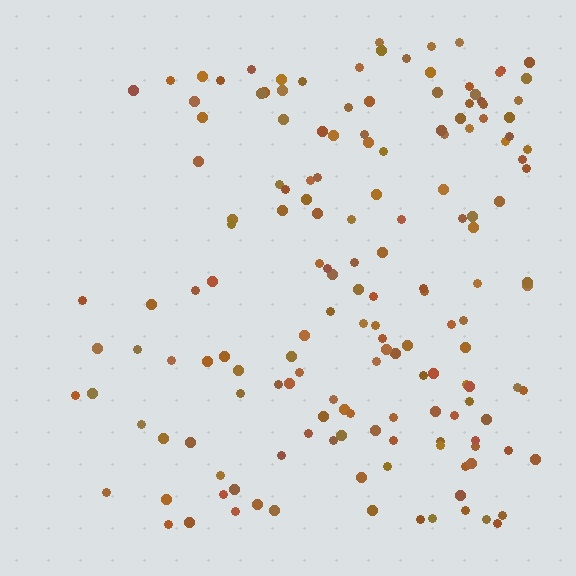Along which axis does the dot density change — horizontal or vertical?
Horizontal.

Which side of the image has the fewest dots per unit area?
The left.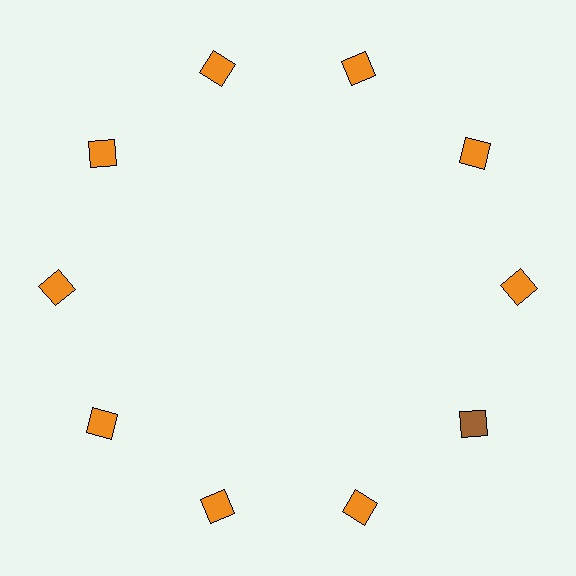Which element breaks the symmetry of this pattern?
The brown square at roughly the 4 o'clock position breaks the symmetry. All other shapes are orange squares.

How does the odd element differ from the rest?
It has a different color: brown instead of orange.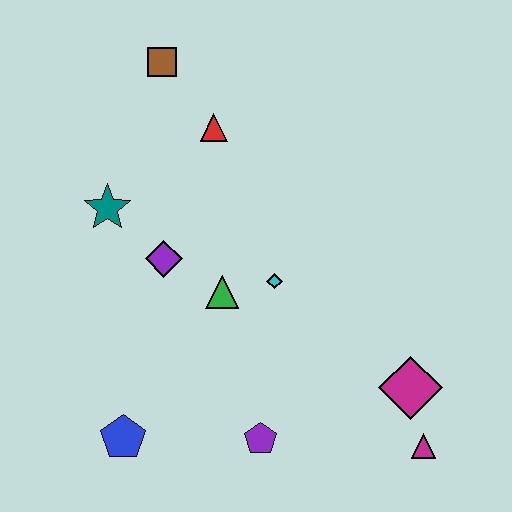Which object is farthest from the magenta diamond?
The brown square is farthest from the magenta diamond.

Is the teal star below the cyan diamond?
No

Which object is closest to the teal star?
The purple diamond is closest to the teal star.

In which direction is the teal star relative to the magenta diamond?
The teal star is to the left of the magenta diamond.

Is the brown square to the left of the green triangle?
Yes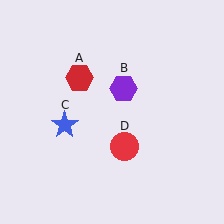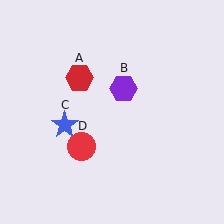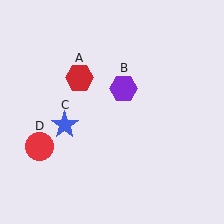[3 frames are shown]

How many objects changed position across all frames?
1 object changed position: red circle (object D).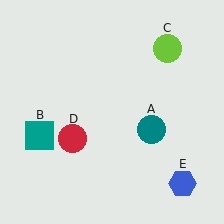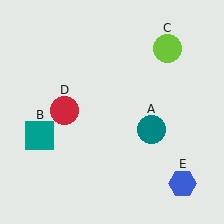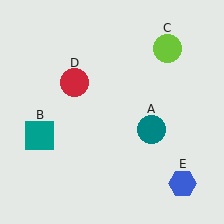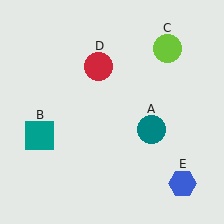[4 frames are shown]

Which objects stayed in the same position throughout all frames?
Teal circle (object A) and teal square (object B) and lime circle (object C) and blue hexagon (object E) remained stationary.